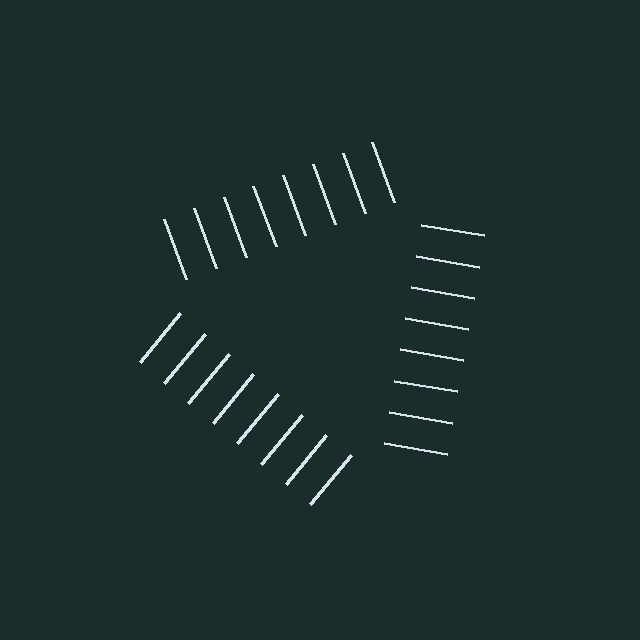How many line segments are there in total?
24 — 8 along each of the 3 edges.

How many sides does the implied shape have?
3 sides — the line-ends trace a triangle.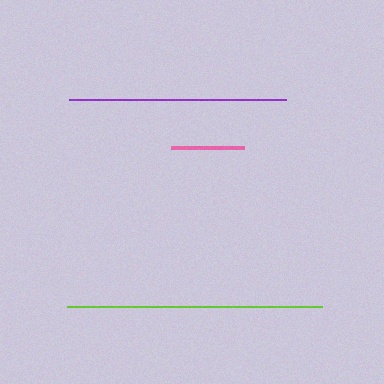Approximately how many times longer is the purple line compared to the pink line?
The purple line is approximately 3.0 times the length of the pink line.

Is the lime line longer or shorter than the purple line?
The lime line is longer than the purple line.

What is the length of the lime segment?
The lime segment is approximately 255 pixels long.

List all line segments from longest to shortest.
From longest to shortest: lime, purple, pink.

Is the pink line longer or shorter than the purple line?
The purple line is longer than the pink line.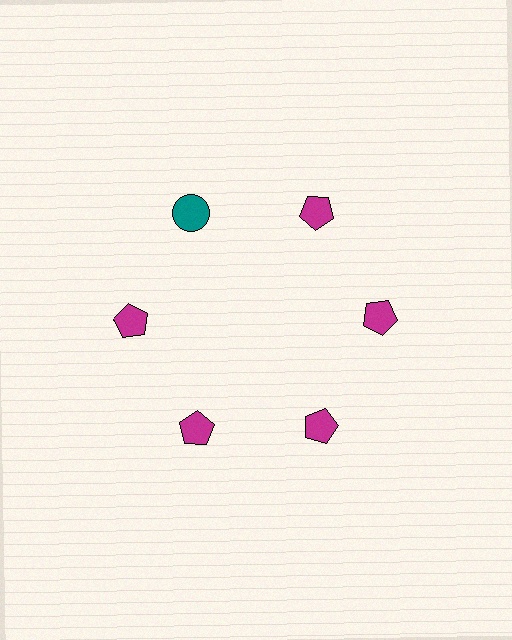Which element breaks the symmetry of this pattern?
The teal circle at roughly the 11 o'clock position breaks the symmetry. All other shapes are magenta pentagons.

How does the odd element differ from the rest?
It differs in both color (teal instead of magenta) and shape (circle instead of pentagon).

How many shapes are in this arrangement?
There are 6 shapes arranged in a ring pattern.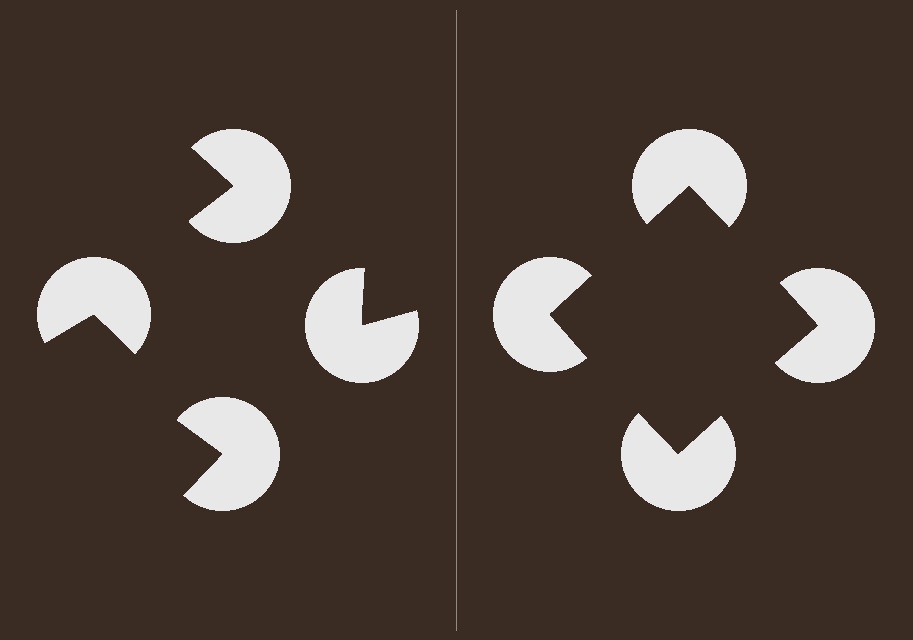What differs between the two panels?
The pac-man discs are positioned identically on both sides; only the wedge orientations differ. On the right they align to a square; on the left they are misaligned.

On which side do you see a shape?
An illusory square appears on the right side. On the left side the wedge cuts are rotated, so no coherent shape forms.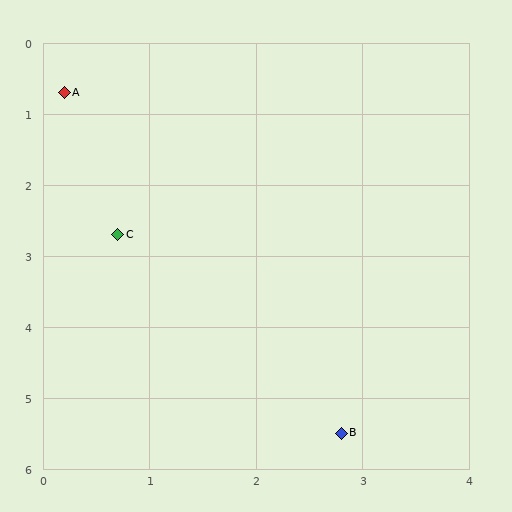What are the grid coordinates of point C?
Point C is at approximately (0.7, 2.7).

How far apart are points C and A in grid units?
Points C and A are about 2.1 grid units apart.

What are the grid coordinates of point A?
Point A is at approximately (0.2, 0.7).